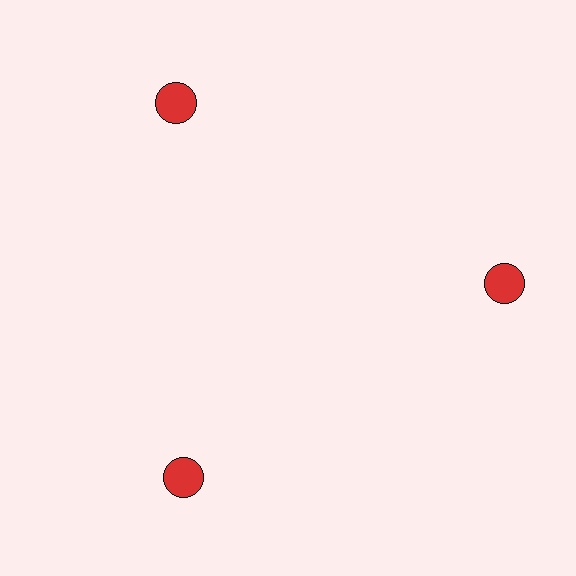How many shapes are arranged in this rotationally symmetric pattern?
There are 3 shapes, arranged in 3 groups of 1.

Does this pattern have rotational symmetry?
Yes, this pattern has 3-fold rotational symmetry. It looks the same after rotating 120 degrees around the center.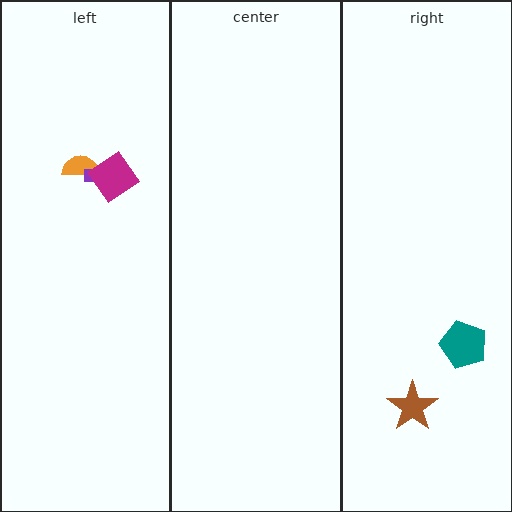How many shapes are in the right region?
2.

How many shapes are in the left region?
3.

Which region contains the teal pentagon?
The right region.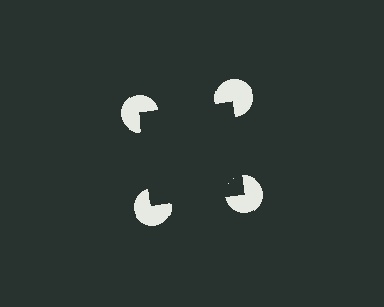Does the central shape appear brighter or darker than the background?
It typically appears slightly darker than the background, even though no actual brightness change is drawn.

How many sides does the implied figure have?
4 sides.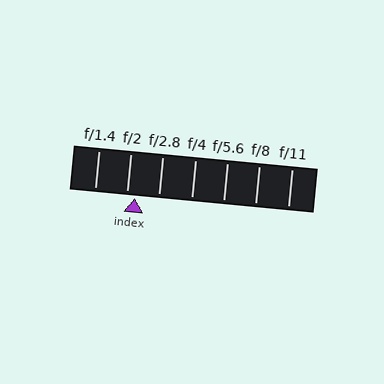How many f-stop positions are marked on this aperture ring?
There are 7 f-stop positions marked.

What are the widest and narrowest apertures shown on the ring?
The widest aperture shown is f/1.4 and the narrowest is f/11.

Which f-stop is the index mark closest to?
The index mark is closest to f/2.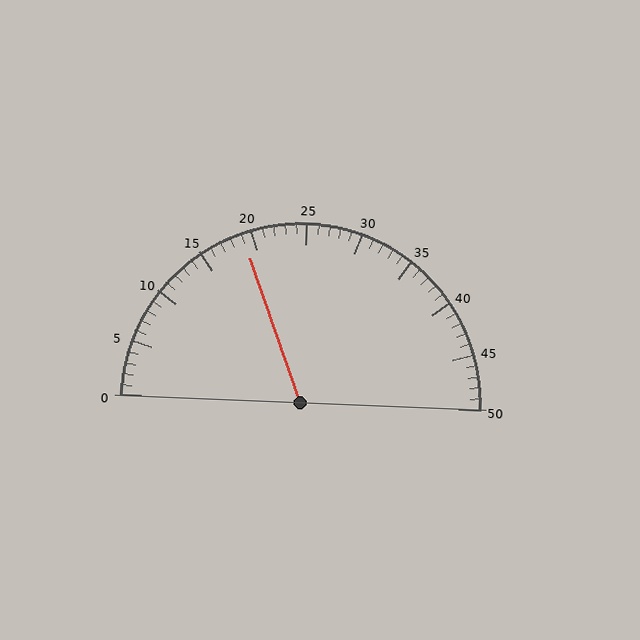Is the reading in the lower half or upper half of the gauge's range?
The reading is in the lower half of the range (0 to 50).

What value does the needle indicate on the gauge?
The needle indicates approximately 19.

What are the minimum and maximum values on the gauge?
The gauge ranges from 0 to 50.